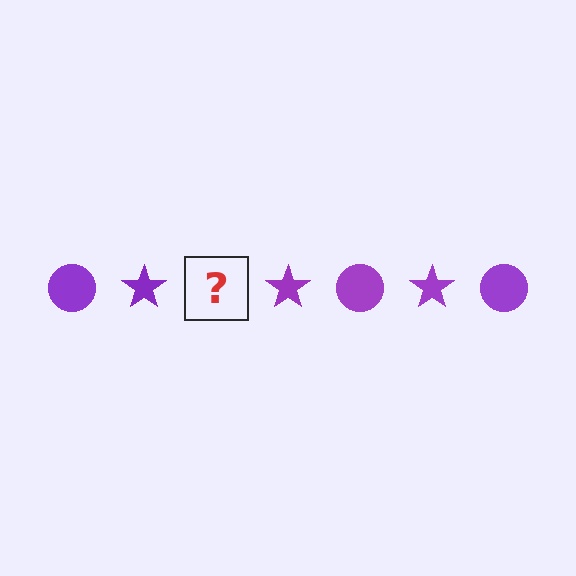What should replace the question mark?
The question mark should be replaced with a purple circle.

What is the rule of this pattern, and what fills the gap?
The rule is that the pattern cycles through circle, star shapes in purple. The gap should be filled with a purple circle.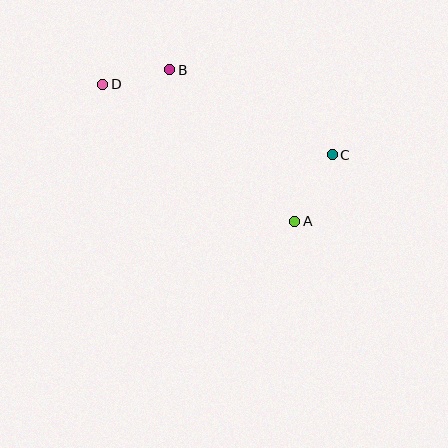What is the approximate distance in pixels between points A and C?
The distance between A and C is approximately 77 pixels.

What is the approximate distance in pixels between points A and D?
The distance between A and D is approximately 236 pixels.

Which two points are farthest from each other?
Points C and D are farthest from each other.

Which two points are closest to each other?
Points B and D are closest to each other.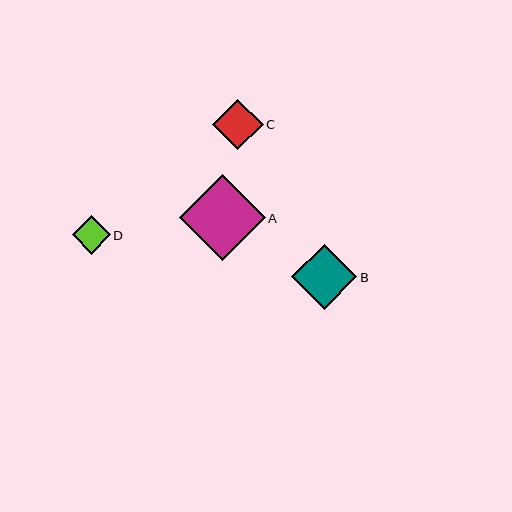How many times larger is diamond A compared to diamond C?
Diamond A is approximately 1.7 times the size of diamond C.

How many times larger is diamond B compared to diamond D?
Diamond B is approximately 1.7 times the size of diamond D.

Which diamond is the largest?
Diamond A is the largest with a size of approximately 86 pixels.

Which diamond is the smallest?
Diamond D is the smallest with a size of approximately 38 pixels.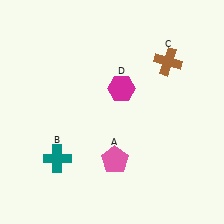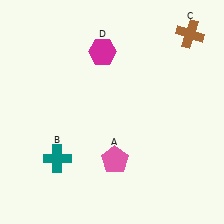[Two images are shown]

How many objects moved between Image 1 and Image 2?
2 objects moved between the two images.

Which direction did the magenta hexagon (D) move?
The magenta hexagon (D) moved up.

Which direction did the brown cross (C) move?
The brown cross (C) moved up.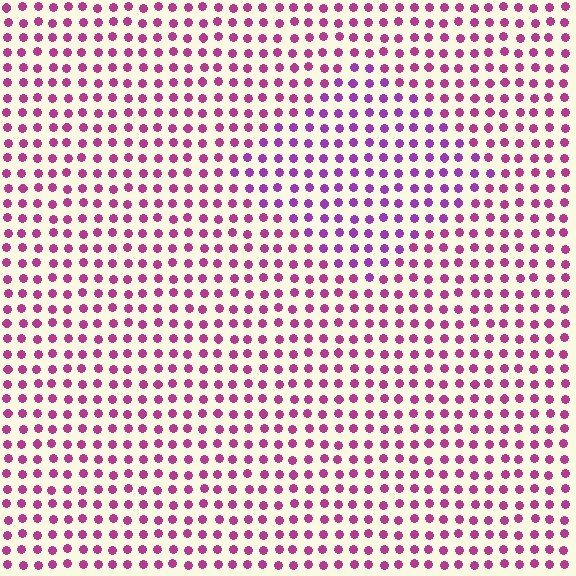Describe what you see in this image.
The image is filled with small magenta elements in a uniform arrangement. A diamond-shaped region is visible where the elements are tinted to a slightly different hue, forming a subtle color boundary.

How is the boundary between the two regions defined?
The boundary is defined purely by a slight shift in hue (about 31 degrees). Spacing, size, and orientation are identical on both sides.